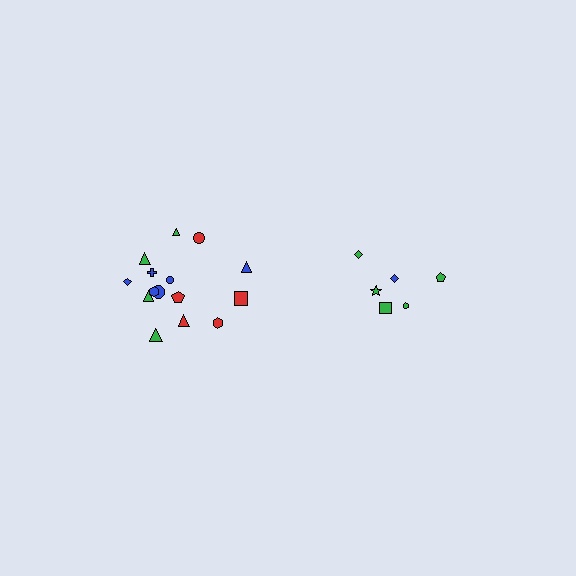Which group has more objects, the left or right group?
The left group.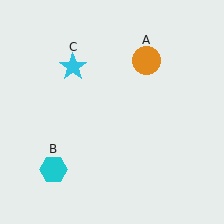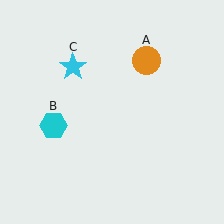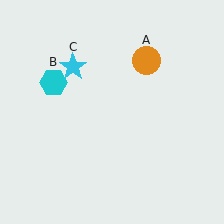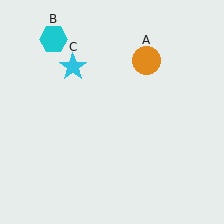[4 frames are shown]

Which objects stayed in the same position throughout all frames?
Orange circle (object A) and cyan star (object C) remained stationary.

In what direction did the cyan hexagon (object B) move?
The cyan hexagon (object B) moved up.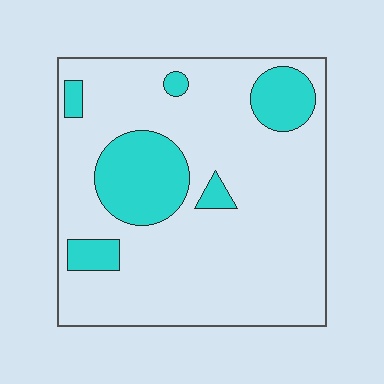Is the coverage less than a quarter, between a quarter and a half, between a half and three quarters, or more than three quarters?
Less than a quarter.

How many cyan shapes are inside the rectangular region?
6.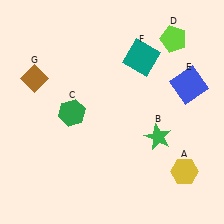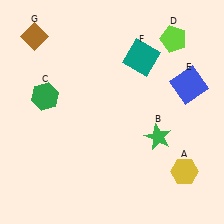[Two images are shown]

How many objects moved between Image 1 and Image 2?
2 objects moved between the two images.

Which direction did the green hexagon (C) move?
The green hexagon (C) moved left.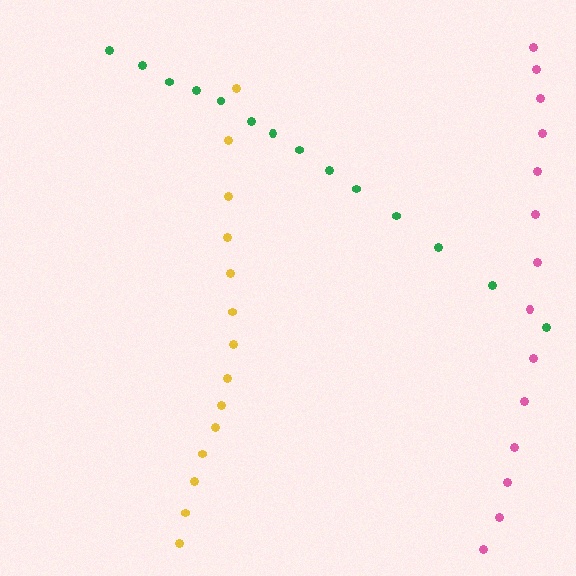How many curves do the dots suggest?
There are 3 distinct paths.